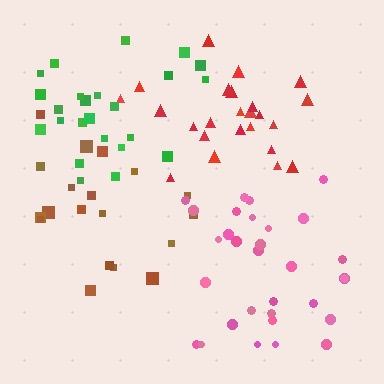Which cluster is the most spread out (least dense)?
Brown.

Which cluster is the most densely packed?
Red.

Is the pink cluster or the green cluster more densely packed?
Green.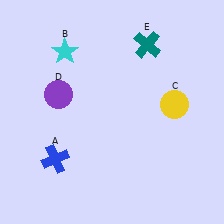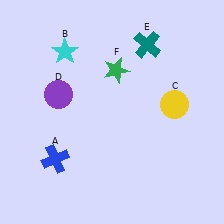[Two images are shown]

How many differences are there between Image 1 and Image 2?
There is 1 difference between the two images.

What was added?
A green star (F) was added in Image 2.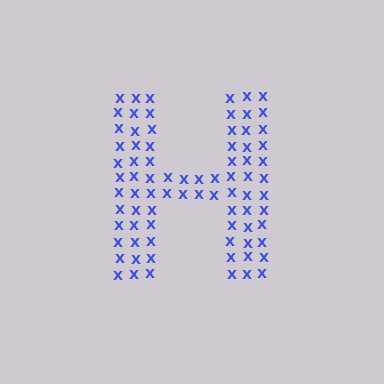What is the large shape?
The large shape is the letter H.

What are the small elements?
The small elements are letter X's.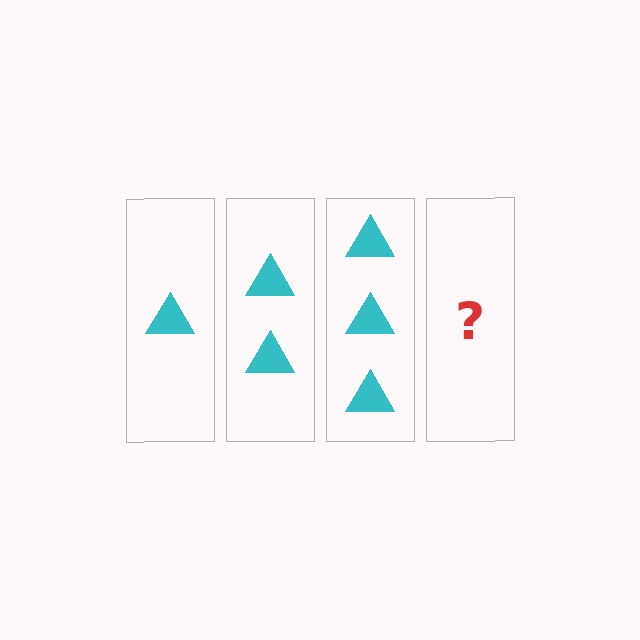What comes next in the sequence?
The next element should be 4 triangles.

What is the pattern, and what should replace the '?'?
The pattern is that each step adds one more triangle. The '?' should be 4 triangles.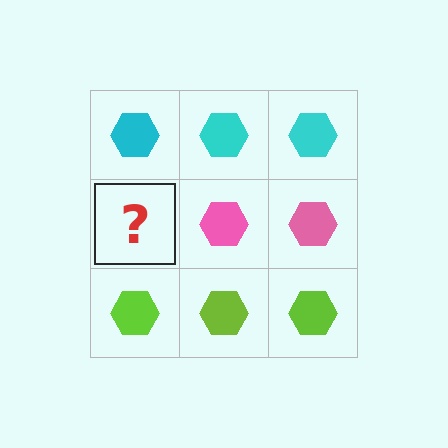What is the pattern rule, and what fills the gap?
The rule is that each row has a consistent color. The gap should be filled with a pink hexagon.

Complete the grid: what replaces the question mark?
The question mark should be replaced with a pink hexagon.